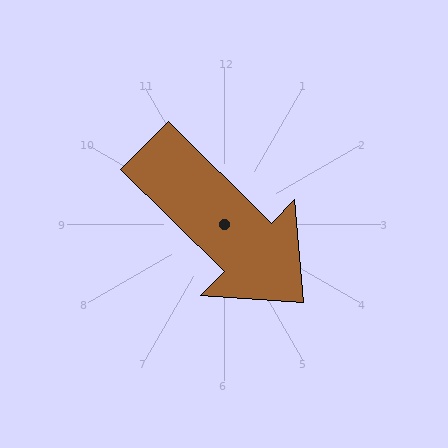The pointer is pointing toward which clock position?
Roughly 4 o'clock.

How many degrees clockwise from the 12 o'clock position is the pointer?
Approximately 135 degrees.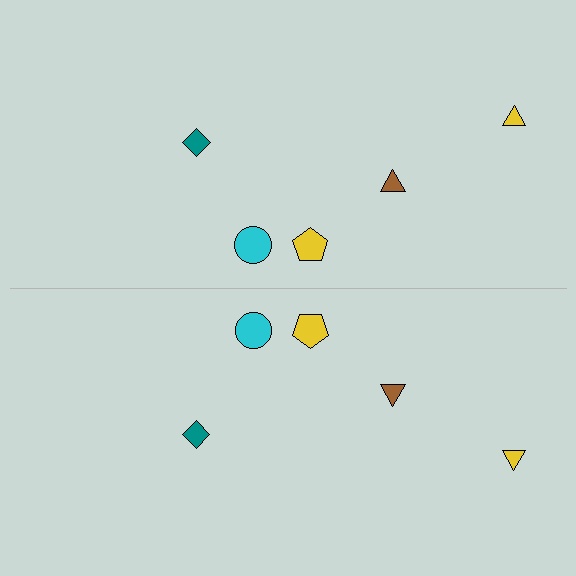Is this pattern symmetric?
Yes, this pattern has bilateral (reflection) symmetry.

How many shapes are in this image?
There are 10 shapes in this image.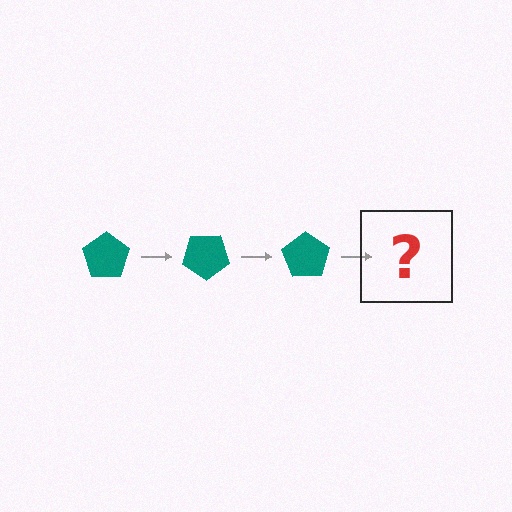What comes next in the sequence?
The next element should be a teal pentagon rotated 105 degrees.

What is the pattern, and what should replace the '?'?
The pattern is that the pentagon rotates 35 degrees each step. The '?' should be a teal pentagon rotated 105 degrees.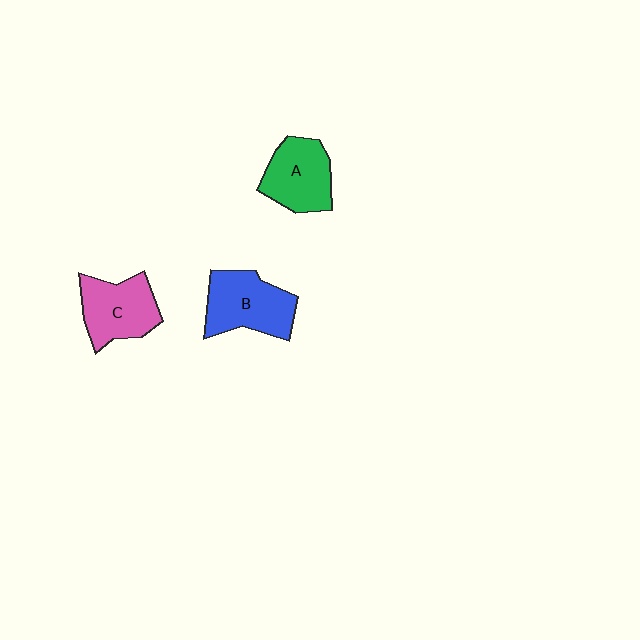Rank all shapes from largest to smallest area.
From largest to smallest: B (blue), C (pink), A (green).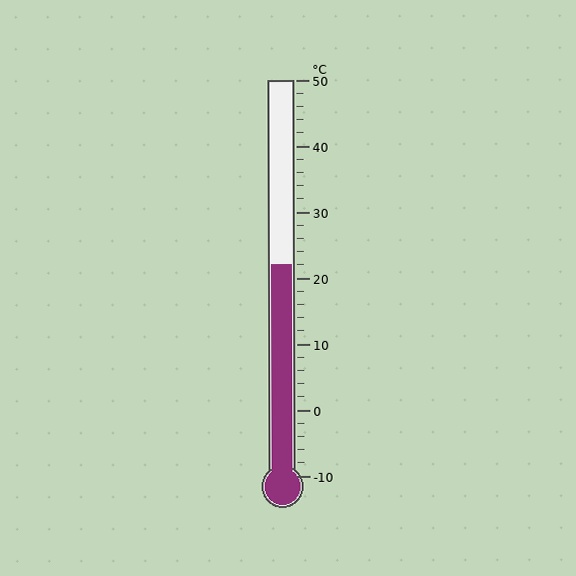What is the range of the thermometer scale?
The thermometer scale ranges from -10°C to 50°C.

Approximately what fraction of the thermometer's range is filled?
The thermometer is filled to approximately 55% of its range.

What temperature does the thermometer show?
The thermometer shows approximately 22°C.